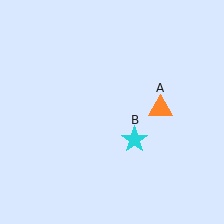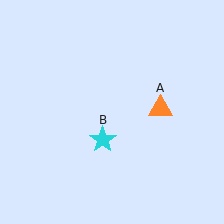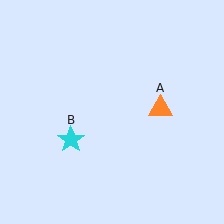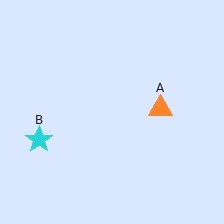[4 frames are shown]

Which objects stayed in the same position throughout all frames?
Orange triangle (object A) remained stationary.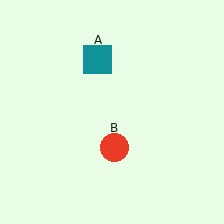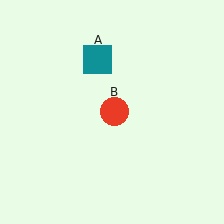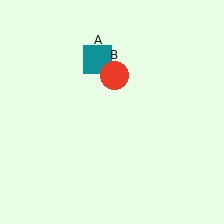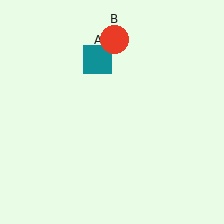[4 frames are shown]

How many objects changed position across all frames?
1 object changed position: red circle (object B).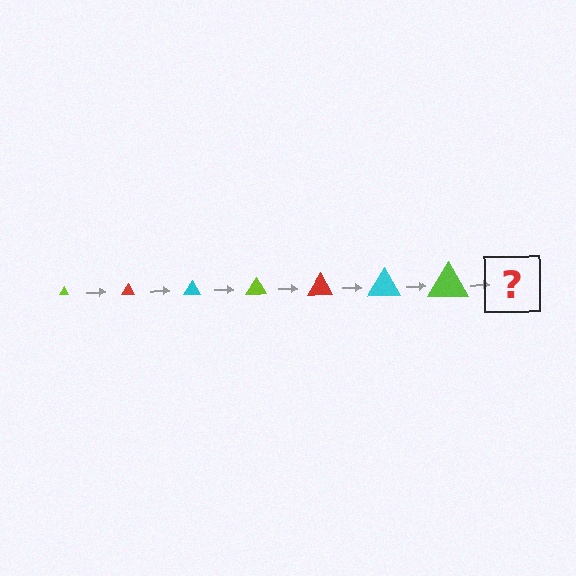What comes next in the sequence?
The next element should be a red triangle, larger than the previous one.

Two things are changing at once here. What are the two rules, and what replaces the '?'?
The two rules are that the triangle grows larger each step and the color cycles through lime, red, and cyan. The '?' should be a red triangle, larger than the previous one.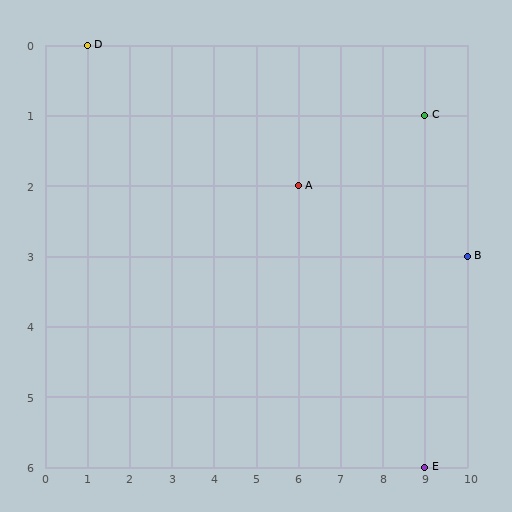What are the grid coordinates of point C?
Point C is at grid coordinates (9, 1).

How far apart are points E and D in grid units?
Points E and D are 8 columns and 6 rows apart (about 10.0 grid units diagonally).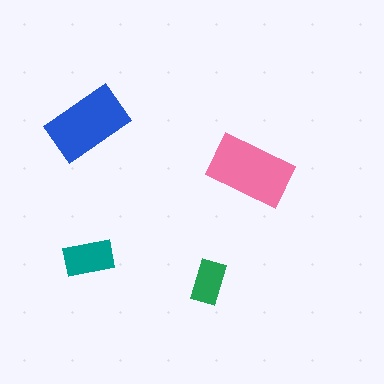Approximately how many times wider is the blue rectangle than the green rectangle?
About 2 times wider.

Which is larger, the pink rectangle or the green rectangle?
The pink one.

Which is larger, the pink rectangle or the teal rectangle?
The pink one.